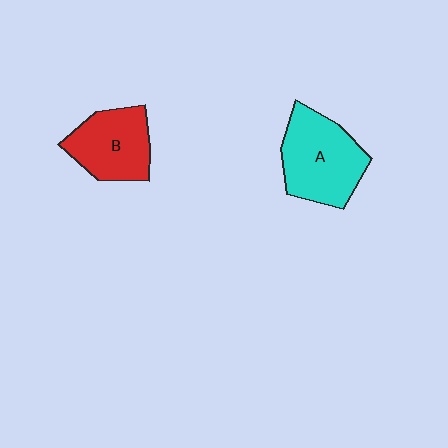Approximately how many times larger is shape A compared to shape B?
Approximately 1.2 times.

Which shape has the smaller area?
Shape B (red).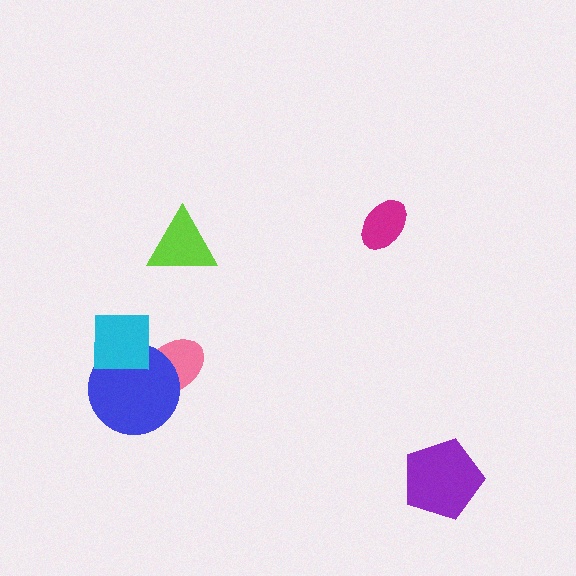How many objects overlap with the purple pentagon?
0 objects overlap with the purple pentagon.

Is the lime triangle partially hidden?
No, no other shape covers it.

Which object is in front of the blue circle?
The cyan square is in front of the blue circle.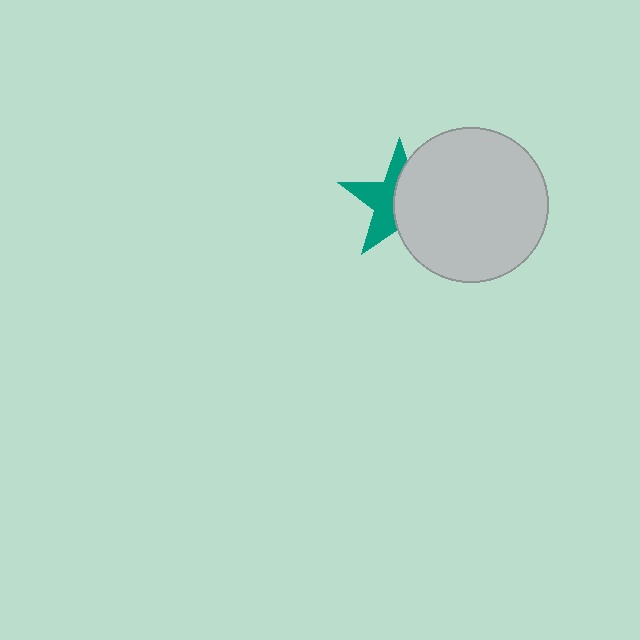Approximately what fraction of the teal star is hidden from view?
Roughly 52% of the teal star is hidden behind the light gray circle.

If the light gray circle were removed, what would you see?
You would see the complete teal star.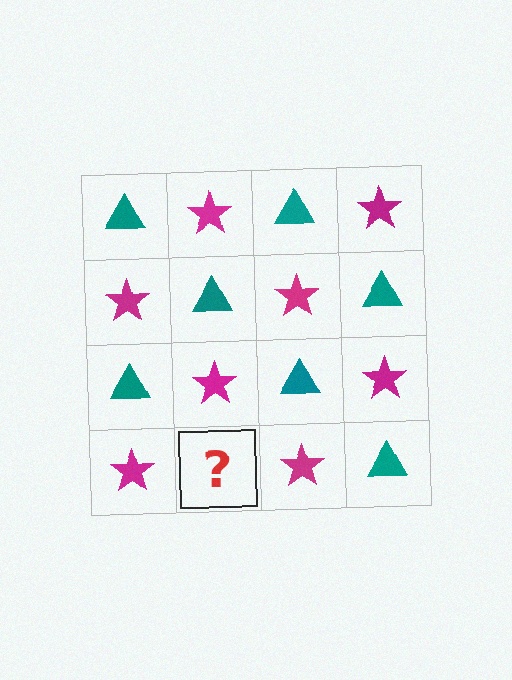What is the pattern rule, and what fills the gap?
The rule is that it alternates teal triangle and magenta star in a checkerboard pattern. The gap should be filled with a teal triangle.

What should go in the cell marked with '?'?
The missing cell should contain a teal triangle.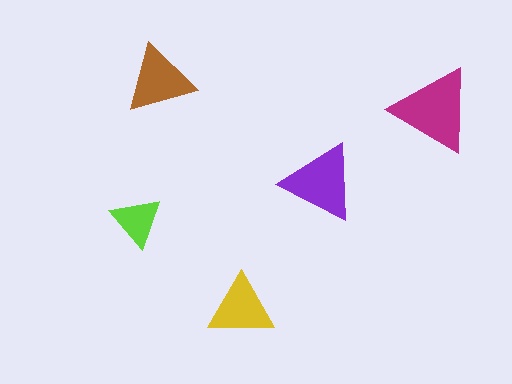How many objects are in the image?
There are 5 objects in the image.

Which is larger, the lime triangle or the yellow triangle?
The yellow one.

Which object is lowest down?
The yellow triangle is bottommost.